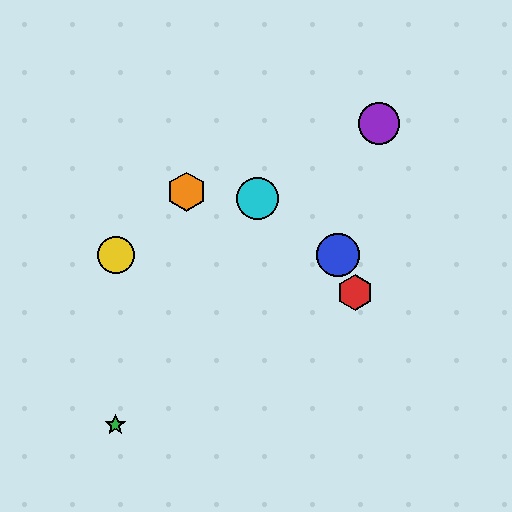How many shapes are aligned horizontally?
2 shapes (the blue circle, the yellow circle) are aligned horizontally.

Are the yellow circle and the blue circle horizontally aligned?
Yes, both are at y≈255.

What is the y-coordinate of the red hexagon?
The red hexagon is at y≈293.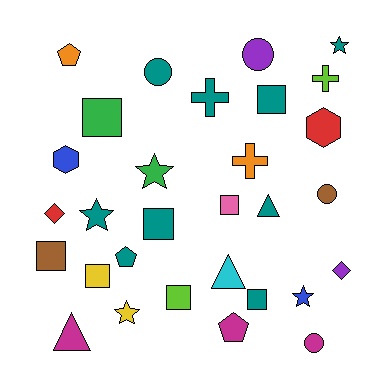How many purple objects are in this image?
There are 2 purple objects.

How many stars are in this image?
There are 5 stars.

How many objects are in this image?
There are 30 objects.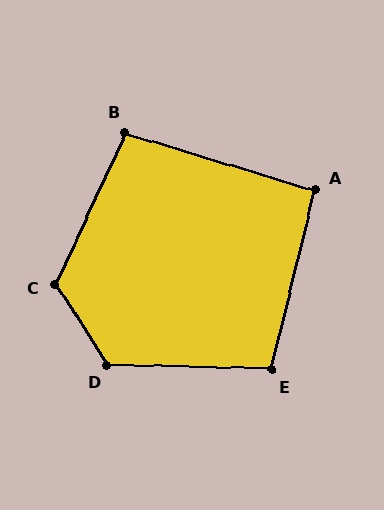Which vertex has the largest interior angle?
D, at approximately 124 degrees.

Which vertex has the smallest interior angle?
A, at approximately 93 degrees.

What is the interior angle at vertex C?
Approximately 123 degrees (obtuse).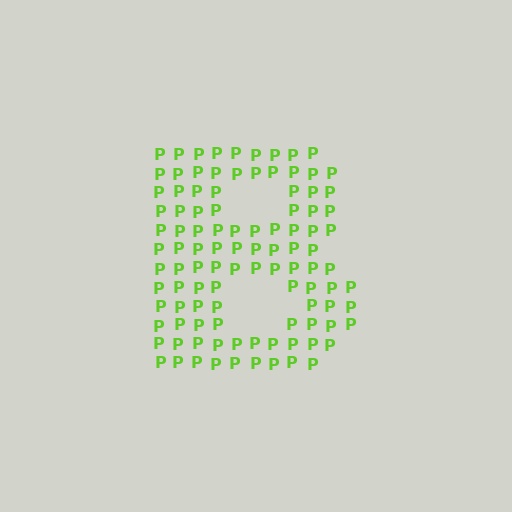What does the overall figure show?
The overall figure shows the letter B.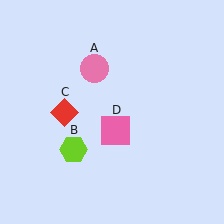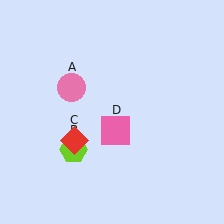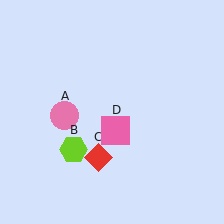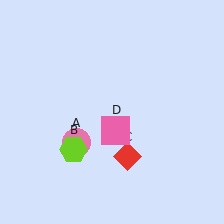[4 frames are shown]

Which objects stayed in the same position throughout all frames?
Lime hexagon (object B) and pink square (object D) remained stationary.